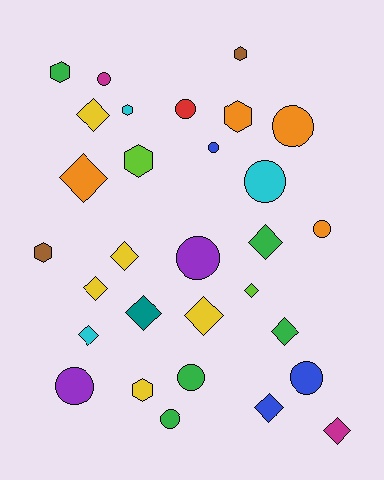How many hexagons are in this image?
There are 7 hexagons.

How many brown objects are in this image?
There are 2 brown objects.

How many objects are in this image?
There are 30 objects.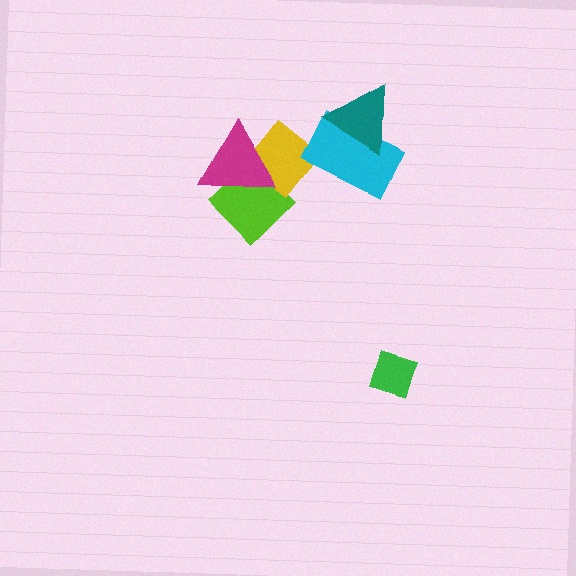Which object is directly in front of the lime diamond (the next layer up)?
The yellow diamond is directly in front of the lime diamond.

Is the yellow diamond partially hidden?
Yes, it is partially covered by another shape.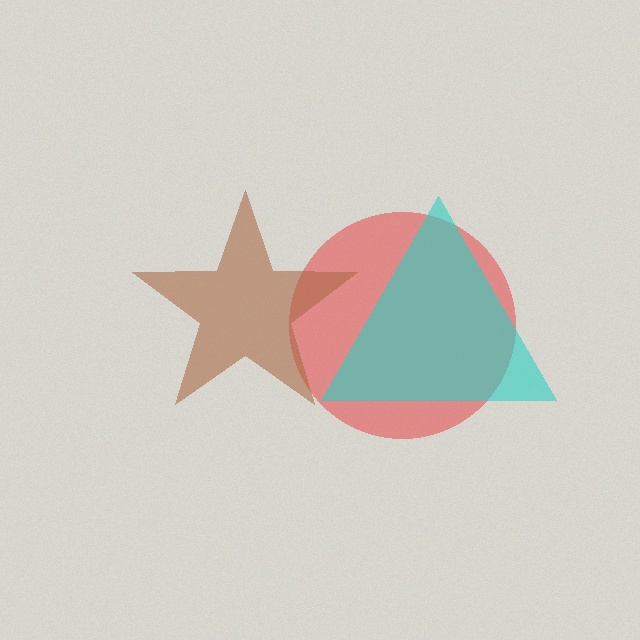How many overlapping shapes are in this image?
There are 3 overlapping shapes in the image.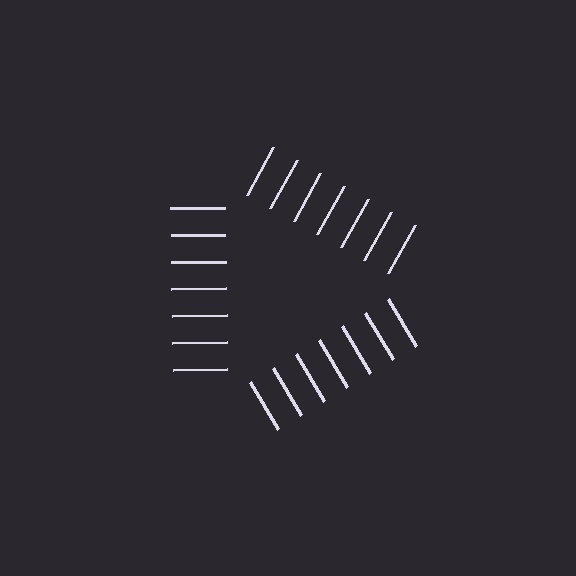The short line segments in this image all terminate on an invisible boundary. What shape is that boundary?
An illusory triangle — the line segments terminate on its edges but no continuous stroke is drawn.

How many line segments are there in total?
21 — 7 along each of the 3 edges.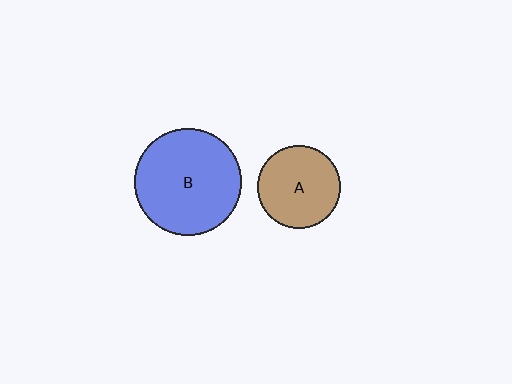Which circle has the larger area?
Circle B (blue).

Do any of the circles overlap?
No, none of the circles overlap.